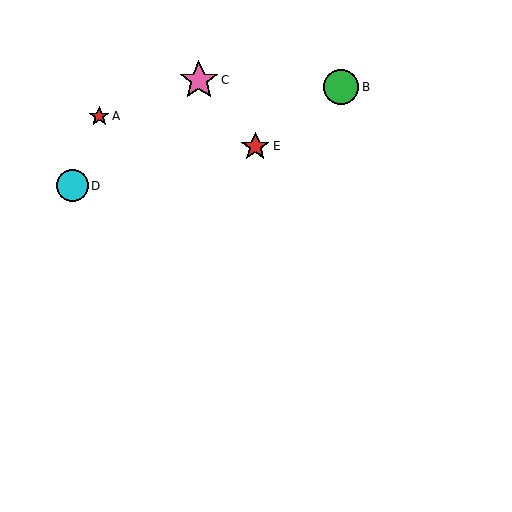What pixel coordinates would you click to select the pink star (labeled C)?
Click at (199, 80) to select the pink star C.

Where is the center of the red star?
The center of the red star is at (255, 146).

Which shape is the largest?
The pink star (labeled C) is the largest.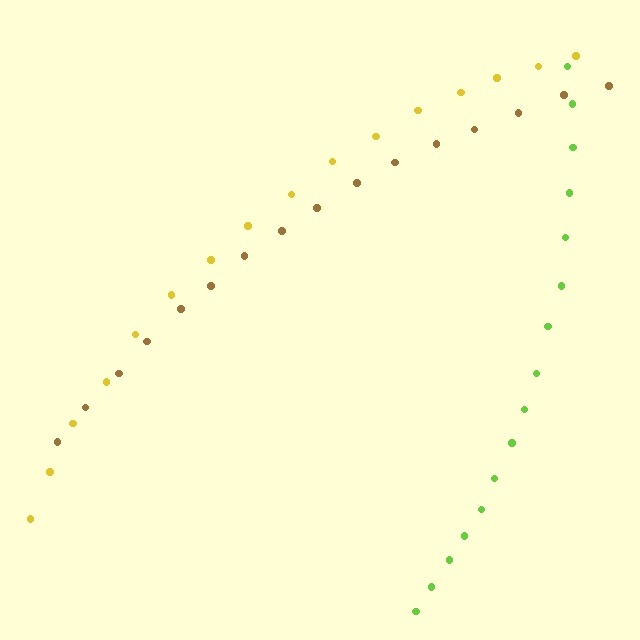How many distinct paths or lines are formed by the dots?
There are 3 distinct paths.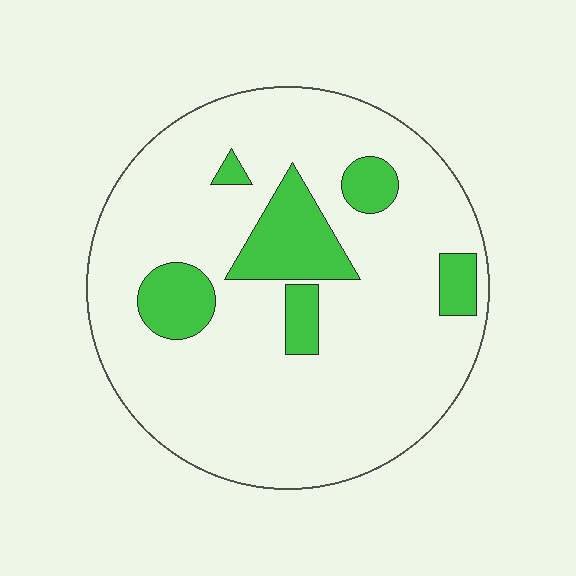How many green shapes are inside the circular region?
6.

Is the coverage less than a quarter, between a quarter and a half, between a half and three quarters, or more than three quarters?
Less than a quarter.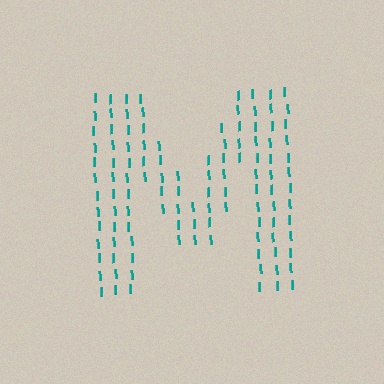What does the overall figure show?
The overall figure shows the letter M.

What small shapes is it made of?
It is made of small letter I's.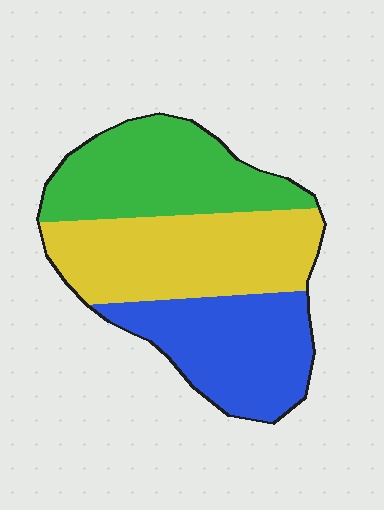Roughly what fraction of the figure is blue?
Blue covers roughly 30% of the figure.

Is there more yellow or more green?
Yellow.